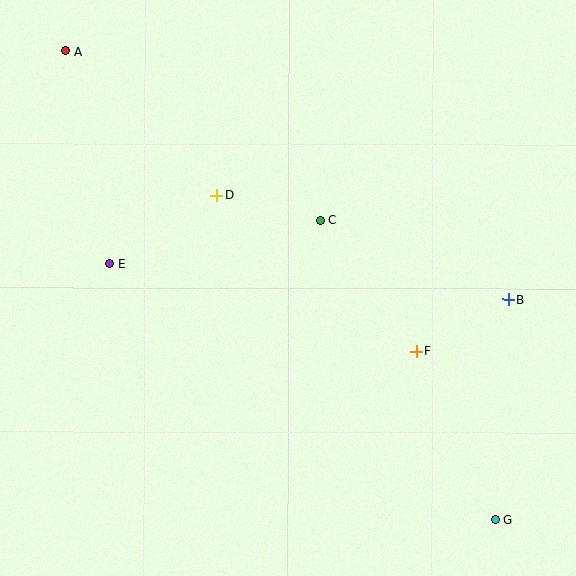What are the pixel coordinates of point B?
Point B is at (508, 299).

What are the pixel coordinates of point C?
Point C is at (321, 220).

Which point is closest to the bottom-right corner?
Point G is closest to the bottom-right corner.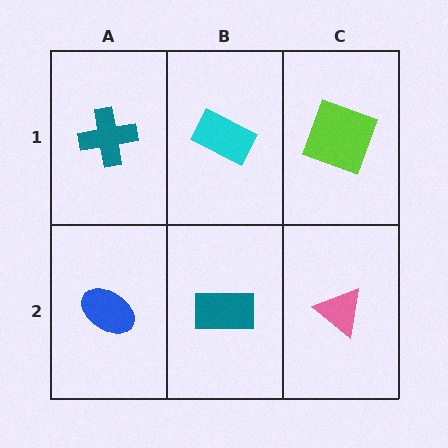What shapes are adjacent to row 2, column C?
A lime square (row 1, column C), a teal rectangle (row 2, column B).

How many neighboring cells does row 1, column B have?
3.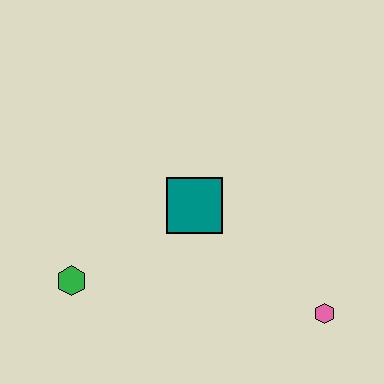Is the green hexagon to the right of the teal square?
No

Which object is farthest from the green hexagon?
The pink hexagon is farthest from the green hexagon.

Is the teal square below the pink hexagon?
No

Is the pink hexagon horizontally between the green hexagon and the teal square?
No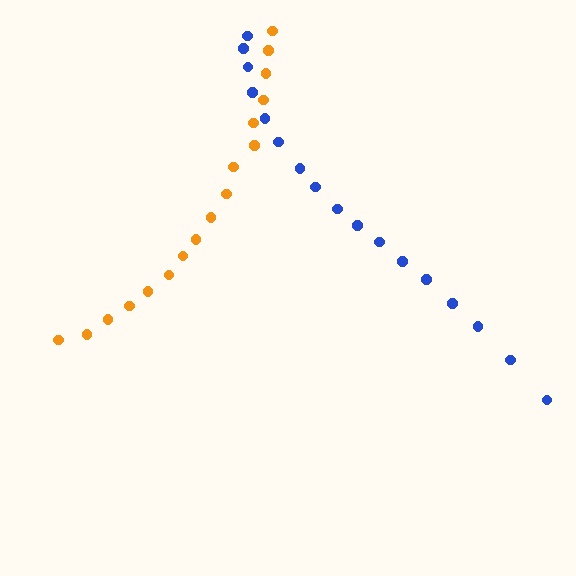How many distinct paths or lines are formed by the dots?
There are 2 distinct paths.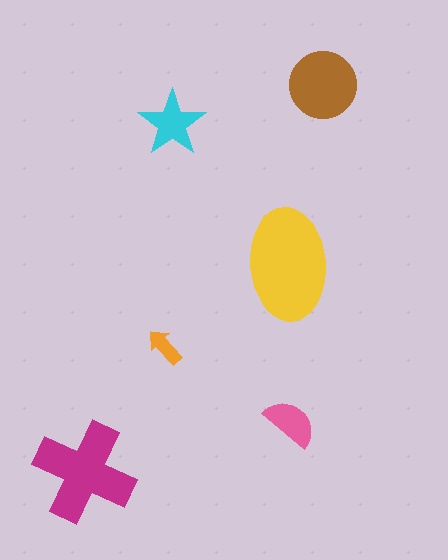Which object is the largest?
The yellow ellipse.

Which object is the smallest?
The orange arrow.